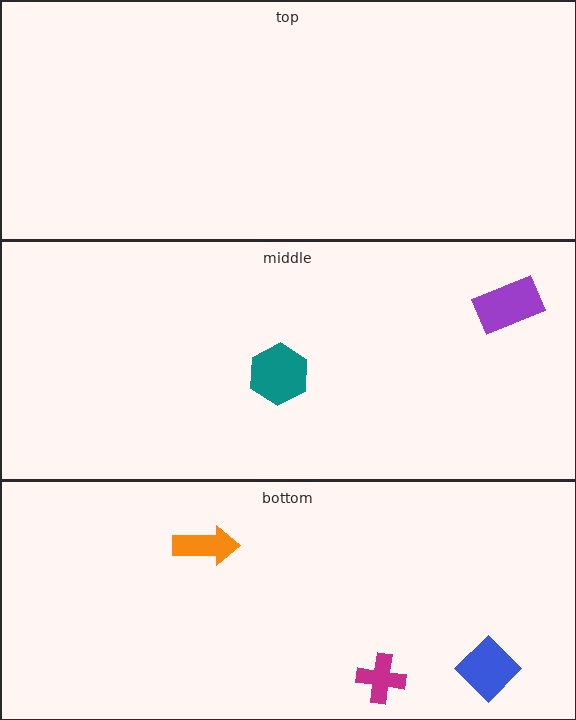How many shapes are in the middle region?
2.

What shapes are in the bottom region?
The magenta cross, the orange arrow, the blue diamond.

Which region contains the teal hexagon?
The middle region.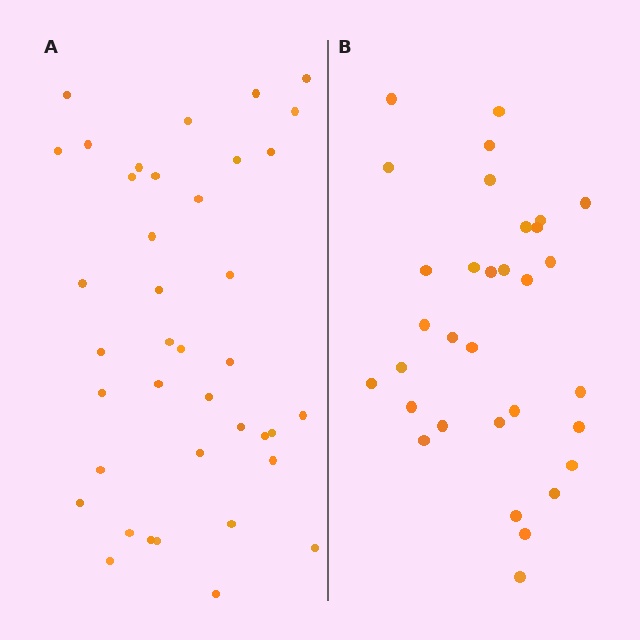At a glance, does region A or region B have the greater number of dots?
Region A (the left region) has more dots.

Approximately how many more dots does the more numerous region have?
Region A has roughly 8 or so more dots than region B.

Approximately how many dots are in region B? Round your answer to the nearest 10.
About 30 dots. (The exact count is 32, which rounds to 30.)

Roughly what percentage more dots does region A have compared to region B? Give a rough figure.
About 20% more.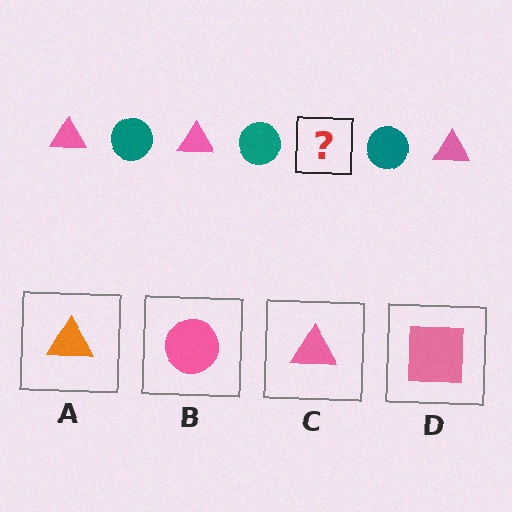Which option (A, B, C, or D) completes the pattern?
C.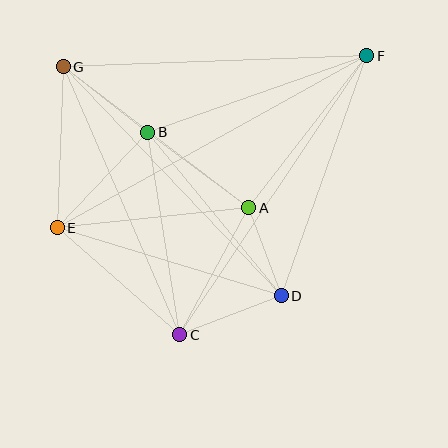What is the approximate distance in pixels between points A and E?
The distance between A and E is approximately 193 pixels.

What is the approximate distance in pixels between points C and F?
The distance between C and F is approximately 336 pixels.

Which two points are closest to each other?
Points A and D are closest to each other.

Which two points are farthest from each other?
Points E and F are farthest from each other.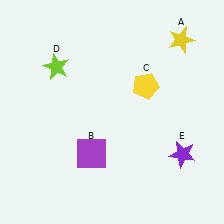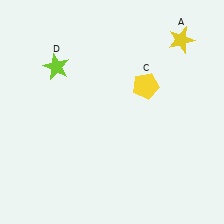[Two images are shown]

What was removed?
The purple square (B), the purple star (E) were removed in Image 2.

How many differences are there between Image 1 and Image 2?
There are 2 differences between the two images.